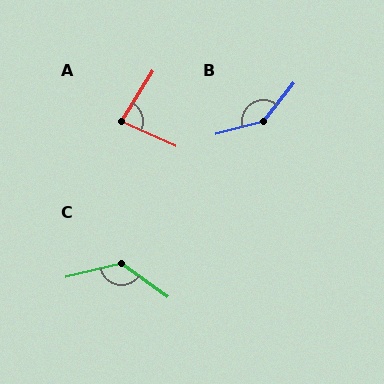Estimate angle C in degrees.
Approximately 130 degrees.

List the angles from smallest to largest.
A (82°), C (130°), B (143°).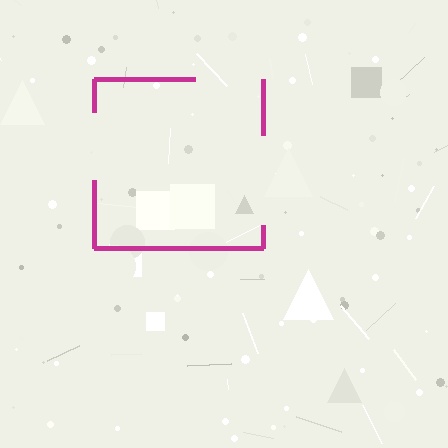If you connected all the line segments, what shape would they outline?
They would outline a square.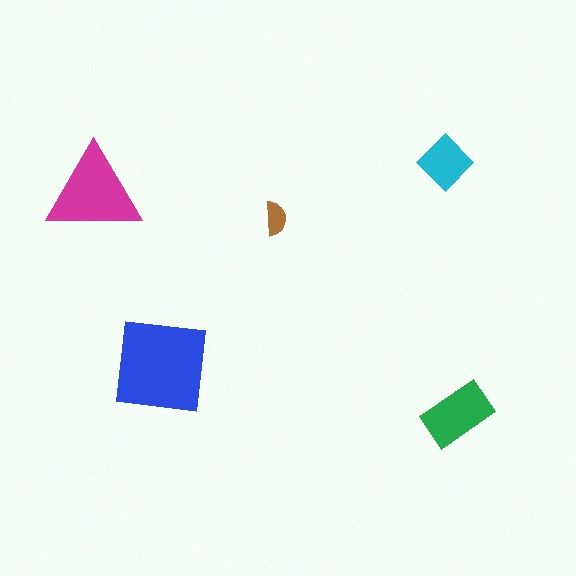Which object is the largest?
The blue square.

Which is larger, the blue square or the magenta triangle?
The blue square.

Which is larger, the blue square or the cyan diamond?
The blue square.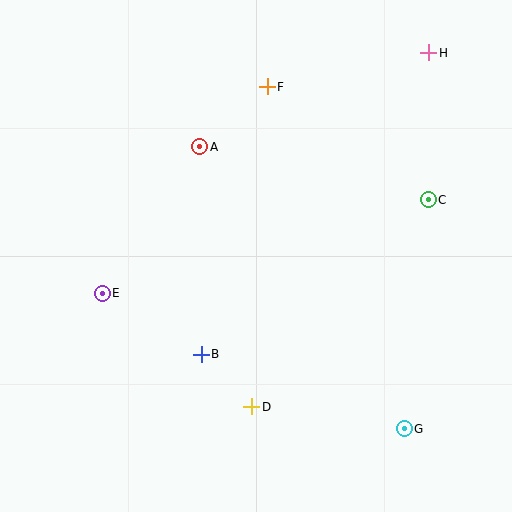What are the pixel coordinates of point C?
Point C is at (428, 200).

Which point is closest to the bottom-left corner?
Point E is closest to the bottom-left corner.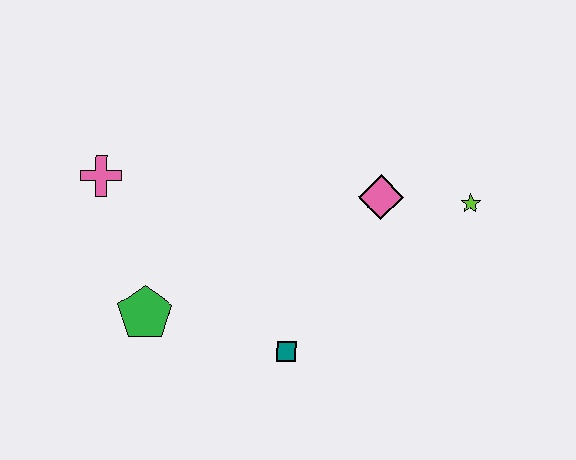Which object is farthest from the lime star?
The pink cross is farthest from the lime star.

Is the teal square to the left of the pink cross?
No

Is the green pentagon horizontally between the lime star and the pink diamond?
No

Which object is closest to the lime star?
The pink diamond is closest to the lime star.